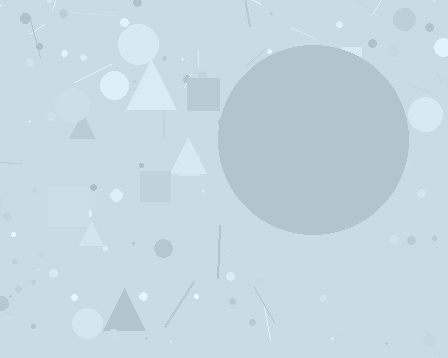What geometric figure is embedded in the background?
A circle is embedded in the background.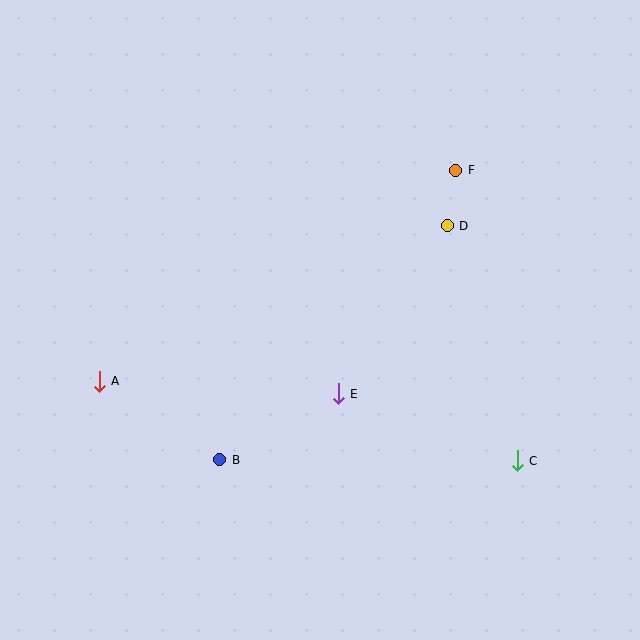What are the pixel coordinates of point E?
Point E is at (338, 394).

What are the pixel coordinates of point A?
Point A is at (99, 381).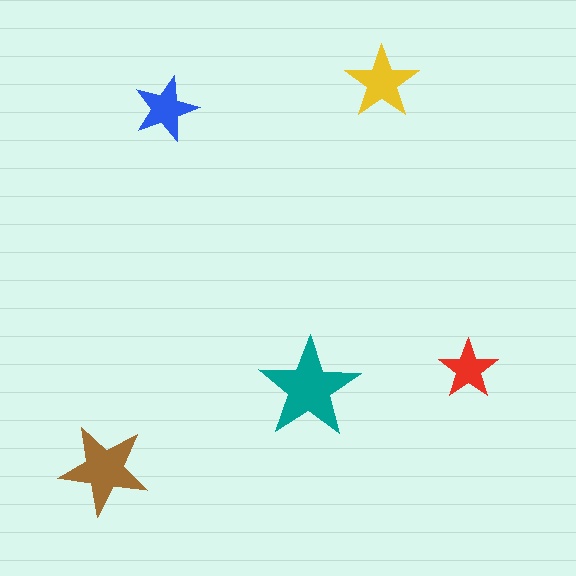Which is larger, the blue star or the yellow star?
The yellow one.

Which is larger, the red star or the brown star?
The brown one.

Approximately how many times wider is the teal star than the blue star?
About 1.5 times wider.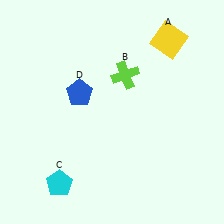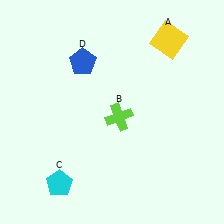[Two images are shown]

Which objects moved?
The objects that moved are: the lime cross (B), the blue pentagon (D).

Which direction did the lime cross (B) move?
The lime cross (B) moved down.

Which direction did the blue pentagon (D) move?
The blue pentagon (D) moved up.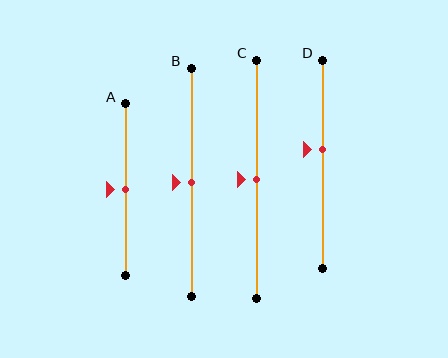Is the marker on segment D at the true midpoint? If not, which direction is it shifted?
No, the marker on segment D is shifted upward by about 7% of the segment length.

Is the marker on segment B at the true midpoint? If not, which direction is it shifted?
Yes, the marker on segment B is at the true midpoint.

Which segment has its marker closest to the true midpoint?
Segment A has its marker closest to the true midpoint.